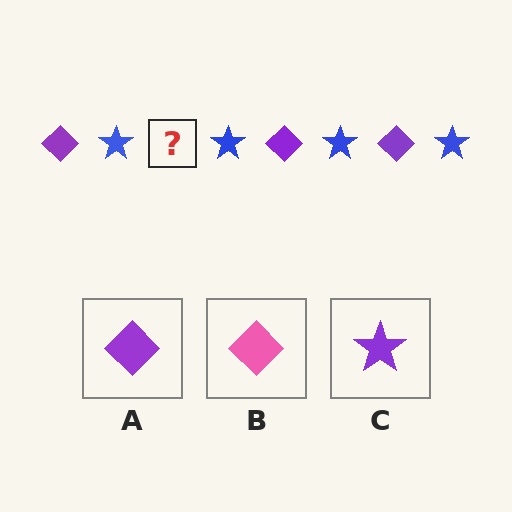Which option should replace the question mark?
Option A.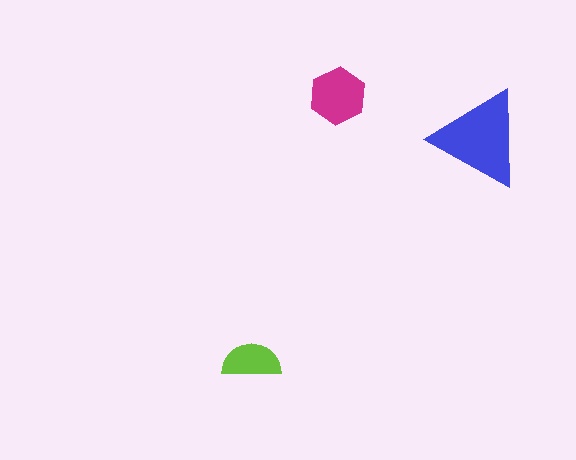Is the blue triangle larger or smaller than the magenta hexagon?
Larger.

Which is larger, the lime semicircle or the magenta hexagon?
The magenta hexagon.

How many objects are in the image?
There are 3 objects in the image.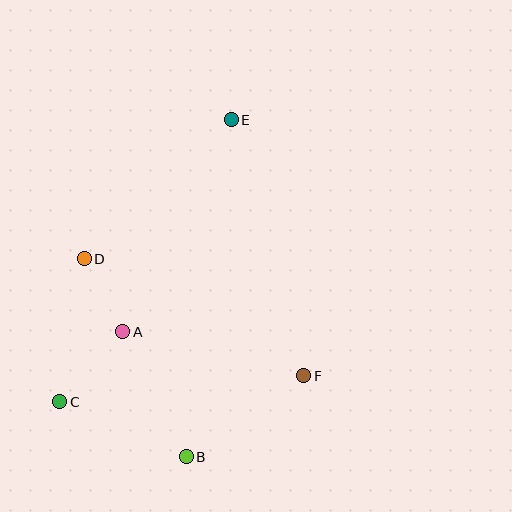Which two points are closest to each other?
Points A and D are closest to each other.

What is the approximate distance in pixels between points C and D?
The distance between C and D is approximately 145 pixels.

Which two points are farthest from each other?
Points B and E are farthest from each other.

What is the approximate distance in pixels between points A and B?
The distance between A and B is approximately 140 pixels.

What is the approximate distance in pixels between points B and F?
The distance between B and F is approximately 143 pixels.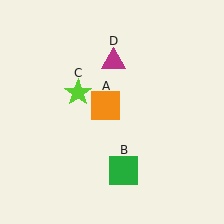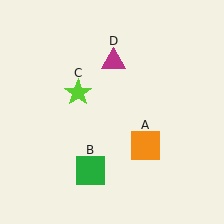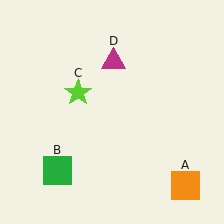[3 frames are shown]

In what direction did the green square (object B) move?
The green square (object B) moved left.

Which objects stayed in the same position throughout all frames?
Lime star (object C) and magenta triangle (object D) remained stationary.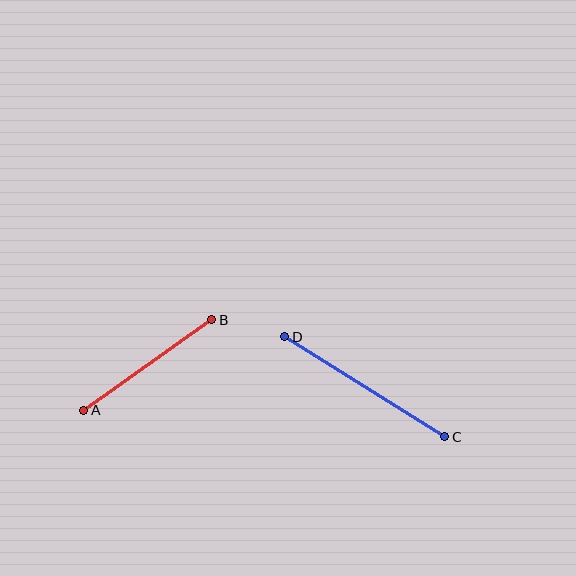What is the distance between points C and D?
The distance is approximately 189 pixels.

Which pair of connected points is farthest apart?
Points C and D are farthest apart.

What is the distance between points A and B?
The distance is approximately 157 pixels.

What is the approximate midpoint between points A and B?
The midpoint is at approximately (148, 365) pixels.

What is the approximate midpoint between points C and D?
The midpoint is at approximately (365, 387) pixels.